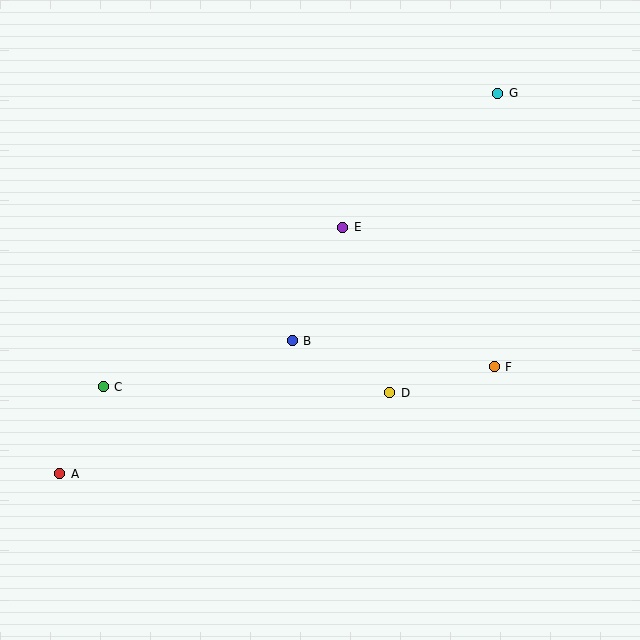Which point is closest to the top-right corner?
Point G is closest to the top-right corner.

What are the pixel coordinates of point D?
Point D is at (390, 393).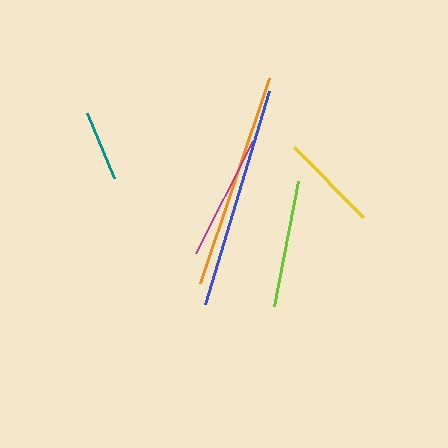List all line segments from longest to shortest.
From longest to shortest: blue, orange, lime, magenta, yellow, teal.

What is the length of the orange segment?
The orange segment is approximately 216 pixels long.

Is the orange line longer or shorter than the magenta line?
The orange line is longer than the magenta line.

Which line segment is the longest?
The blue line is the longest at approximately 222 pixels.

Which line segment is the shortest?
The teal line is the shortest at approximately 70 pixels.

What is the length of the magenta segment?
The magenta segment is approximately 125 pixels long.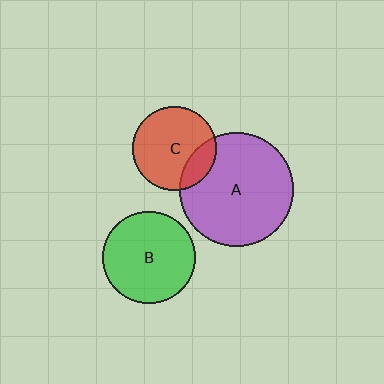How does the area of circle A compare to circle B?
Approximately 1.5 times.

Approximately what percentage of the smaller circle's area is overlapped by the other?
Approximately 20%.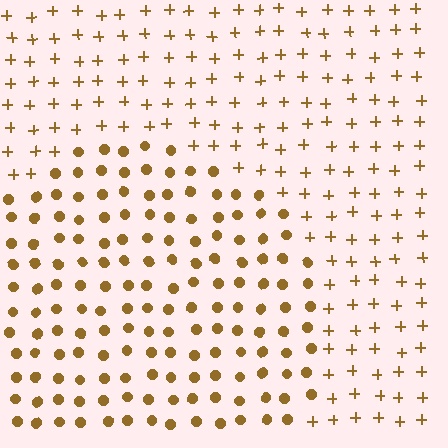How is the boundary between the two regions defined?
The boundary is defined by a change in element shape: circles inside vs. plus signs outside. All elements share the same color and spacing.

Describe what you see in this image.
The image is filled with small brown elements arranged in a uniform grid. A circle-shaped region contains circles, while the surrounding area contains plus signs. The boundary is defined purely by the change in element shape.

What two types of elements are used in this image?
The image uses circles inside the circle region and plus signs outside it.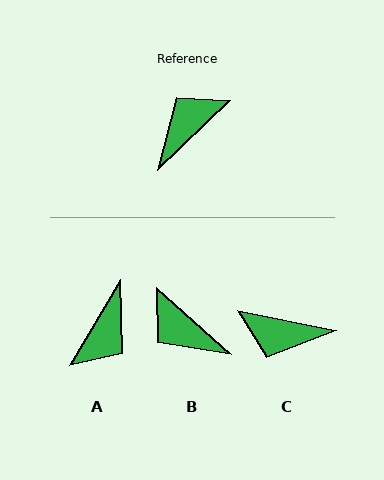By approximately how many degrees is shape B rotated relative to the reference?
Approximately 95 degrees counter-clockwise.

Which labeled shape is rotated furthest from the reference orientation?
A, about 164 degrees away.